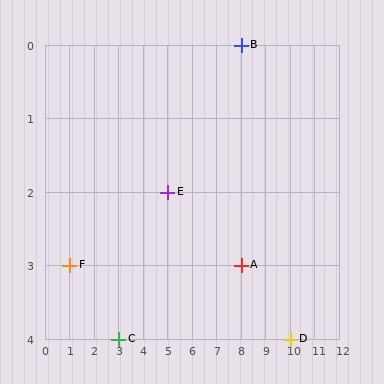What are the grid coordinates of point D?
Point D is at grid coordinates (10, 4).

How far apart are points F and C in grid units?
Points F and C are 2 columns and 1 row apart (about 2.2 grid units diagonally).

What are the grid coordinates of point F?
Point F is at grid coordinates (1, 3).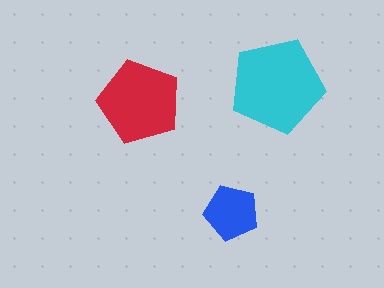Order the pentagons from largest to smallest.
the cyan one, the red one, the blue one.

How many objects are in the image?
There are 3 objects in the image.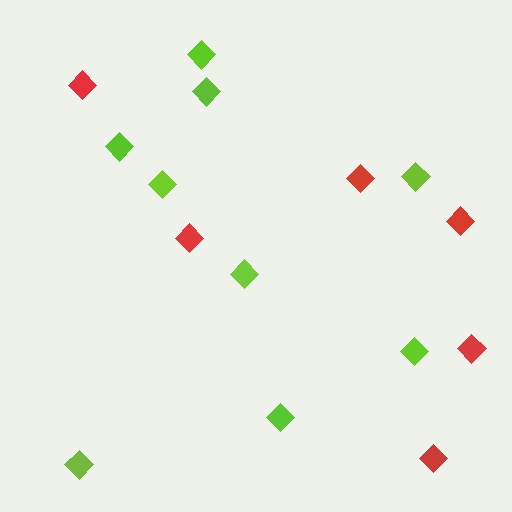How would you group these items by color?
There are 2 groups: one group of red diamonds (6) and one group of lime diamonds (9).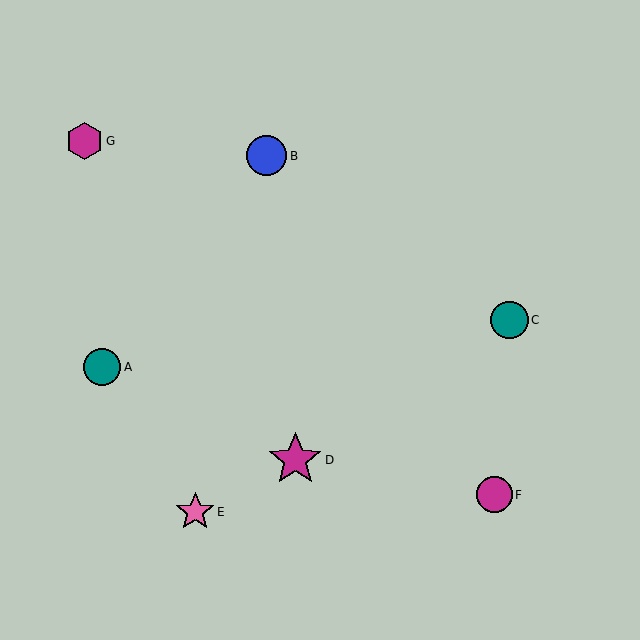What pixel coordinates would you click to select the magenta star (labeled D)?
Click at (295, 460) to select the magenta star D.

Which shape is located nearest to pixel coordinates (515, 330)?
The teal circle (labeled C) at (509, 320) is nearest to that location.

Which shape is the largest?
The magenta star (labeled D) is the largest.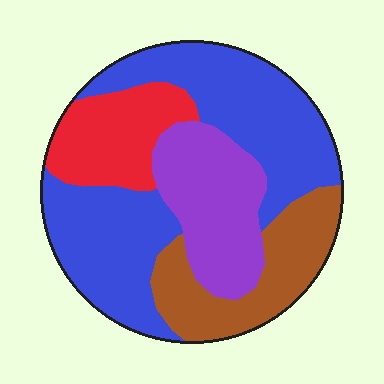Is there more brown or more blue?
Blue.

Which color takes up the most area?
Blue, at roughly 45%.